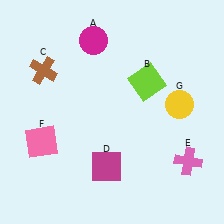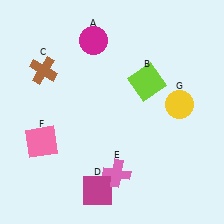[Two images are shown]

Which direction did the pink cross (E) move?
The pink cross (E) moved left.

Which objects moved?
The objects that moved are: the magenta square (D), the pink cross (E).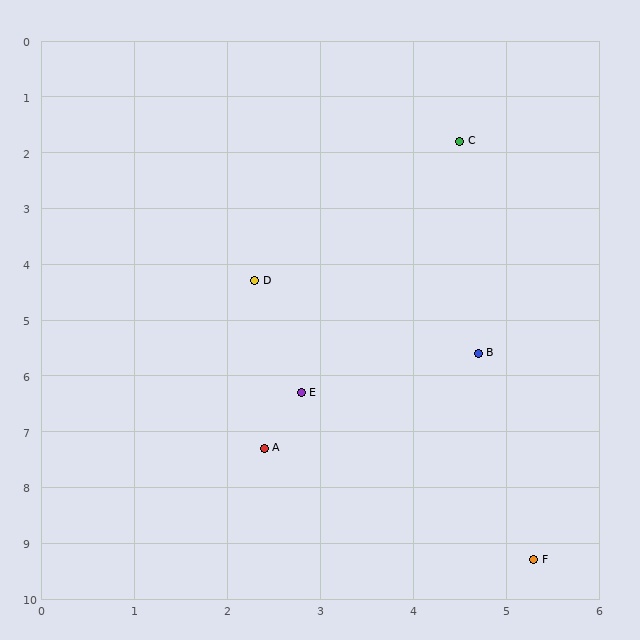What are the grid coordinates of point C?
Point C is at approximately (4.5, 1.8).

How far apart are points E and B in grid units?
Points E and B are about 2.0 grid units apart.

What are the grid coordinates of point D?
Point D is at approximately (2.3, 4.3).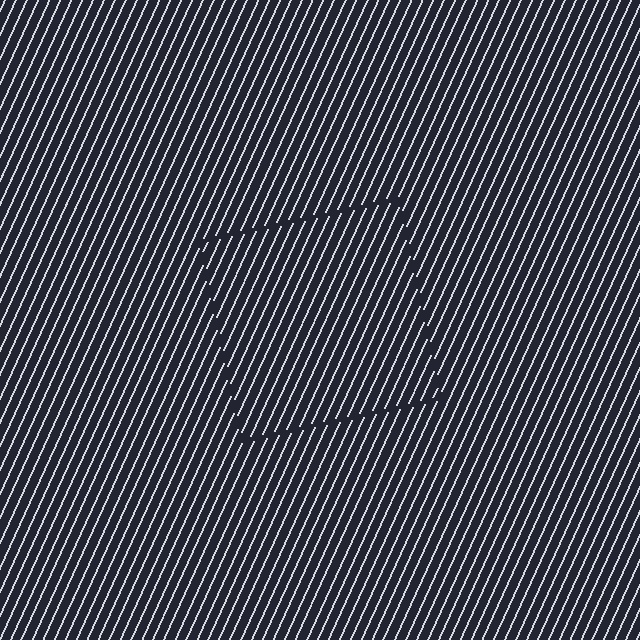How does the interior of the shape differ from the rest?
The interior of the shape contains the same grating, shifted by half a period — the contour is defined by the phase discontinuity where line-ends from the inner and outer gratings abut.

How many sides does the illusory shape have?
4 sides — the line-ends trace a square.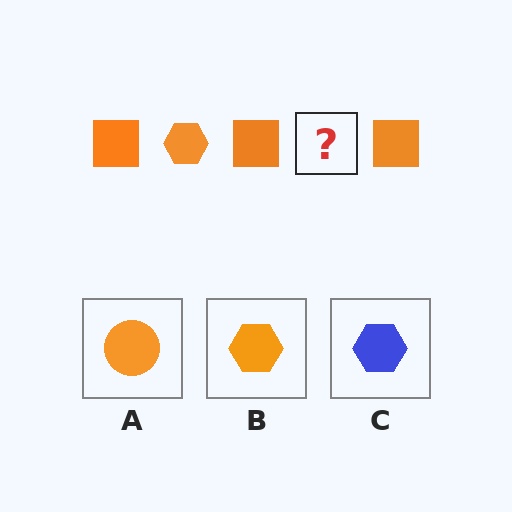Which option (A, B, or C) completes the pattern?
B.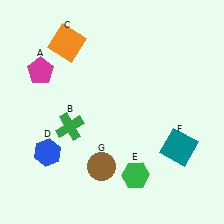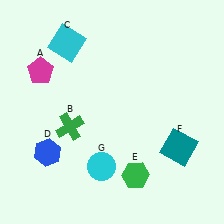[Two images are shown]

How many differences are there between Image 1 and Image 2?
There are 2 differences between the two images.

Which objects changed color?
C changed from orange to cyan. G changed from brown to cyan.